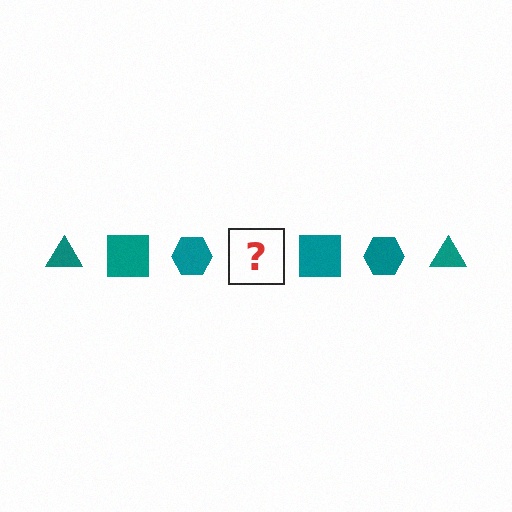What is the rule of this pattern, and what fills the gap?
The rule is that the pattern cycles through triangle, square, hexagon shapes in teal. The gap should be filled with a teal triangle.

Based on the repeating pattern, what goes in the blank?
The blank should be a teal triangle.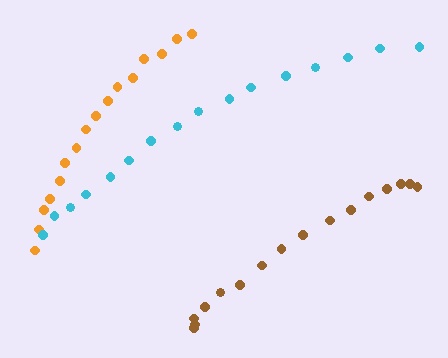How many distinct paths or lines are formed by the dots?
There are 3 distinct paths.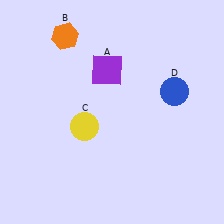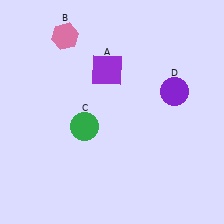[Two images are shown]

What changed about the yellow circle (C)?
In Image 1, C is yellow. In Image 2, it changed to green.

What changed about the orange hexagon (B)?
In Image 1, B is orange. In Image 2, it changed to pink.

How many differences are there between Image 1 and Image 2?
There are 3 differences between the two images.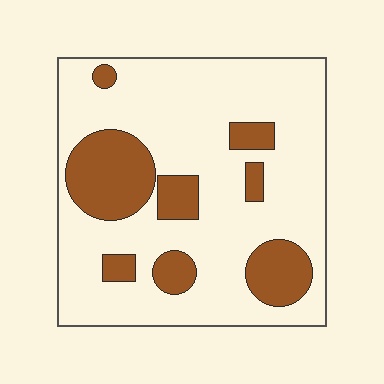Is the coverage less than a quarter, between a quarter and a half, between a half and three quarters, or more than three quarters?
Less than a quarter.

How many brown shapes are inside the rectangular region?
8.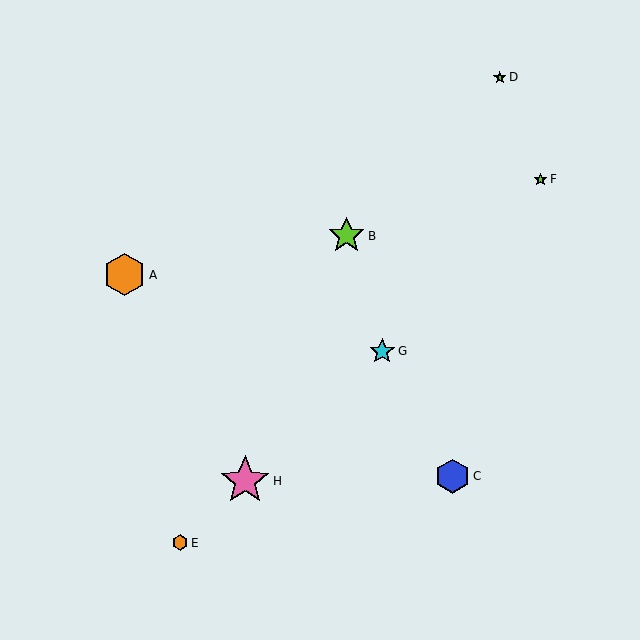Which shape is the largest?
The pink star (labeled H) is the largest.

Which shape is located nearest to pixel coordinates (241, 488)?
The pink star (labeled H) at (245, 481) is nearest to that location.